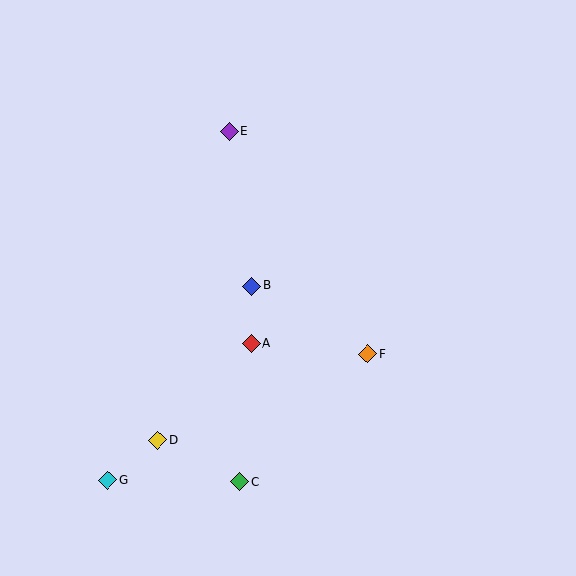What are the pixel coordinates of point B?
Point B is at (252, 286).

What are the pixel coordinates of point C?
Point C is at (240, 482).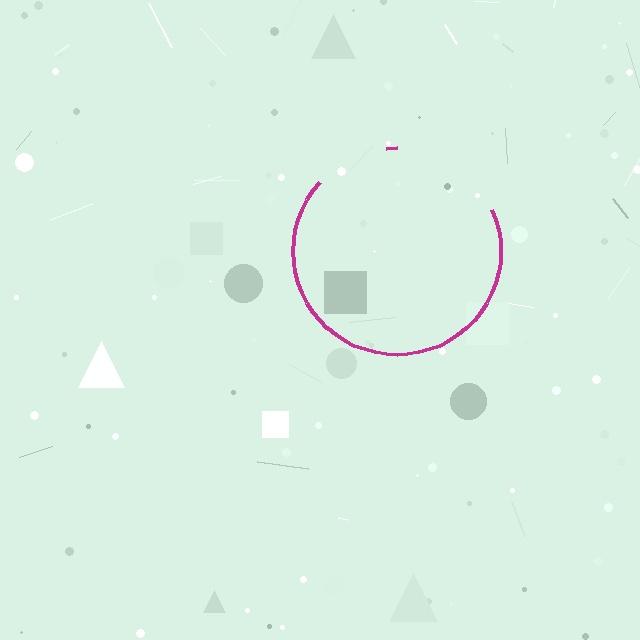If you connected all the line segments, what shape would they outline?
They would outline a circle.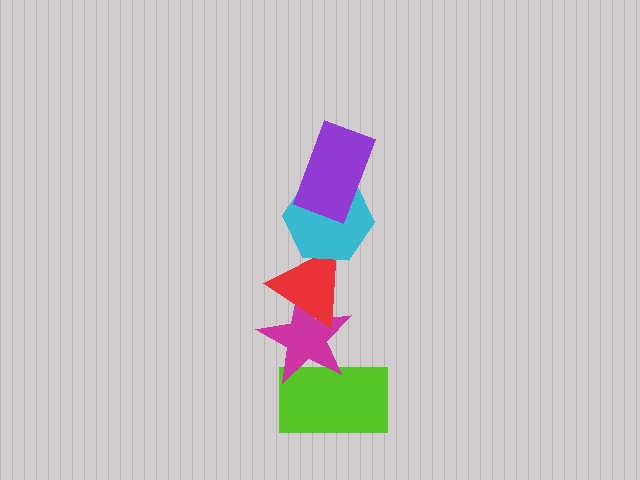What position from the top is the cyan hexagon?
The cyan hexagon is 2nd from the top.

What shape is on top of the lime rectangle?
The magenta star is on top of the lime rectangle.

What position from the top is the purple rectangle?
The purple rectangle is 1st from the top.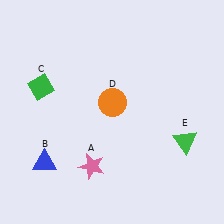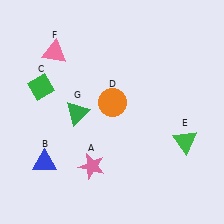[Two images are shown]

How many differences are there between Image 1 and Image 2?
There are 2 differences between the two images.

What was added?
A pink triangle (F), a green triangle (G) were added in Image 2.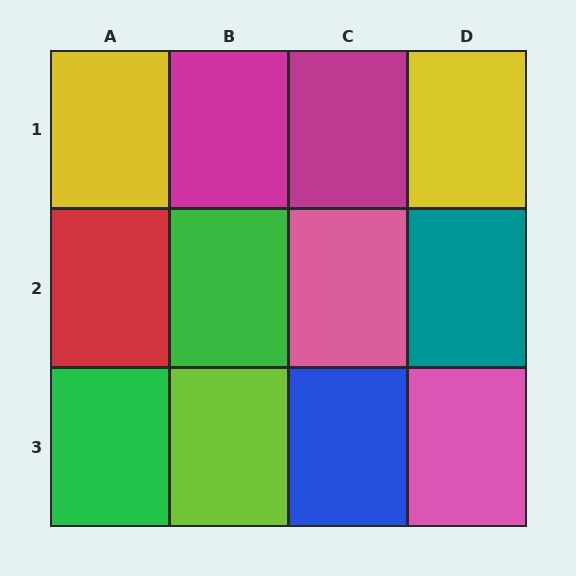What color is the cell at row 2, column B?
Green.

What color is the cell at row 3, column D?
Pink.